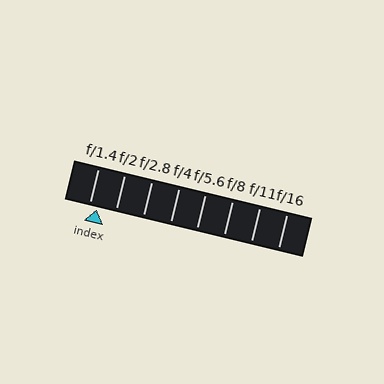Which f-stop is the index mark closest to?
The index mark is closest to f/1.4.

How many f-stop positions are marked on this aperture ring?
There are 8 f-stop positions marked.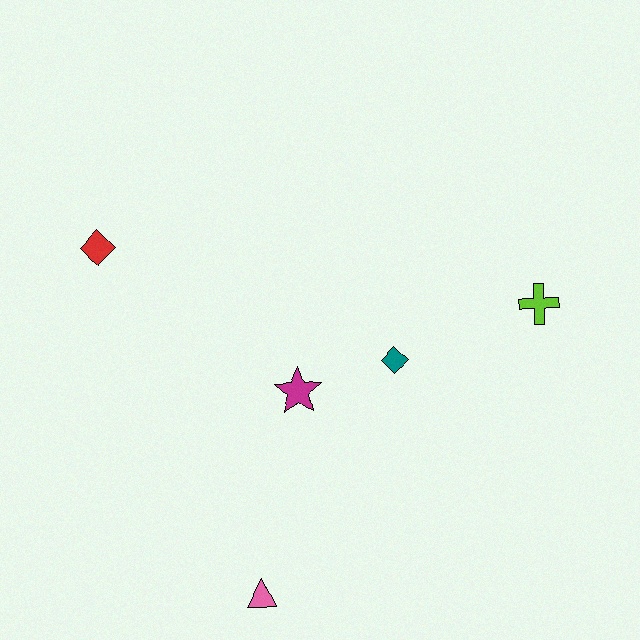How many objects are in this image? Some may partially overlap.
There are 5 objects.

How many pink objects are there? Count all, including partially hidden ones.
There is 1 pink object.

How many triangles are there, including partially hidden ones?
There is 1 triangle.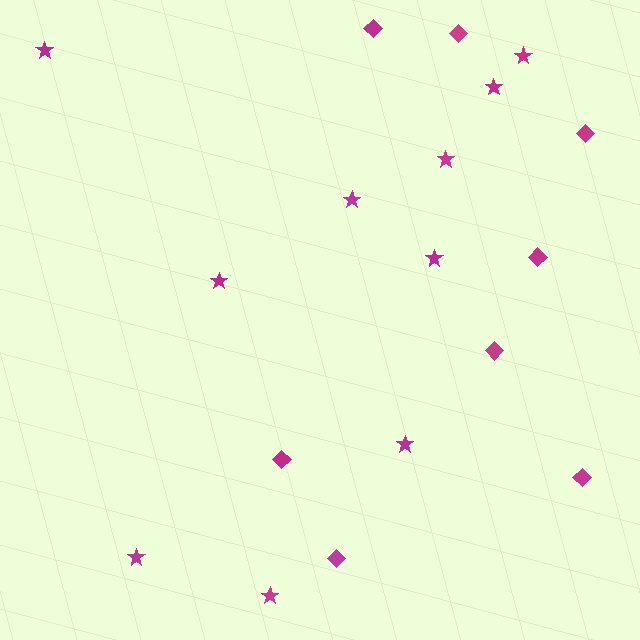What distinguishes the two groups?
There are 2 groups: one group of diamonds (8) and one group of stars (10).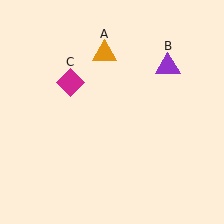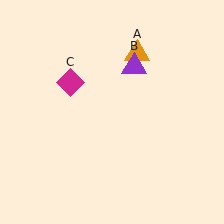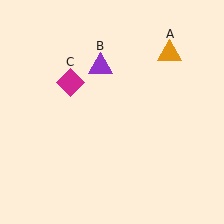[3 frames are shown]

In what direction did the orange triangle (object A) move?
The orange triangle (object A) moved right.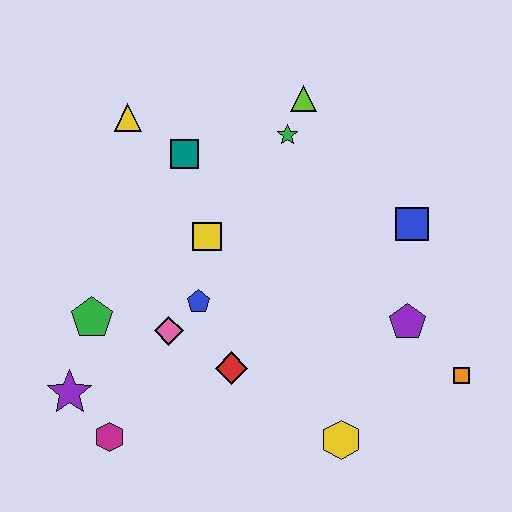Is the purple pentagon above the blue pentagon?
No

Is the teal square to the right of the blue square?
No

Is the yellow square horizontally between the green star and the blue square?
No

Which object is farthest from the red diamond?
The lime triangle is farthest from the red diamond.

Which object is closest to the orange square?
The purple pentagon is closest to the orange square.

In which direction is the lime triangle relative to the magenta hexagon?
The lime triangle is above the magenta hexagon.